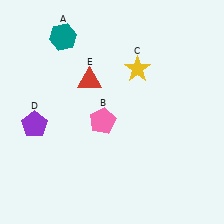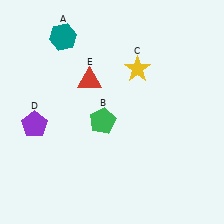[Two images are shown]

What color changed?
The pentagon (B) changed from pink in Image 1 to green in Image 2.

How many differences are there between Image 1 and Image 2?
There is 1 difference between the two images.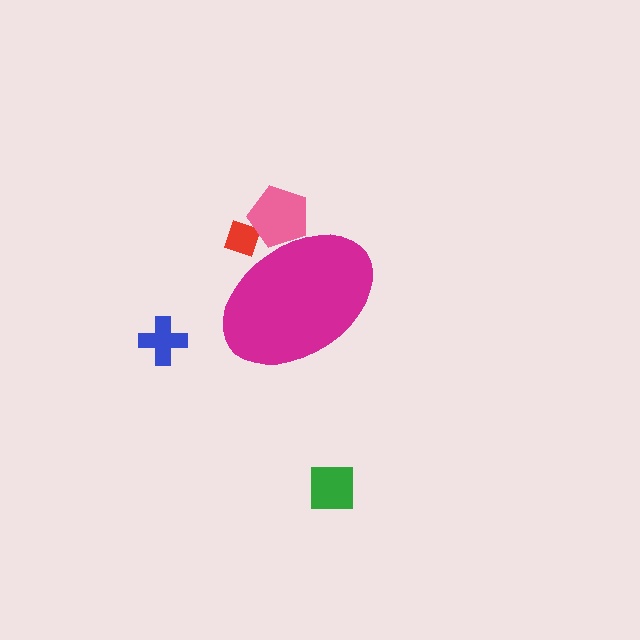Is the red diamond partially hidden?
Yes, the red diamond is partially hidden behind the magenta ellipse.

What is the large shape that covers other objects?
A magenta ellipse.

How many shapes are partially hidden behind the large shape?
2 shapes are partially hidden.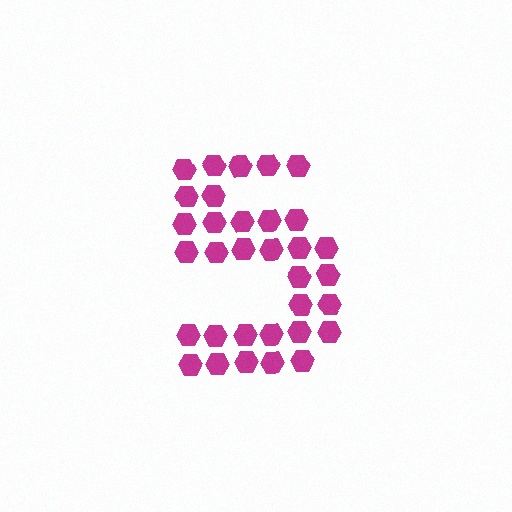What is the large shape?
The large shape is the digit 5.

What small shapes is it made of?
It is made of small hexagons.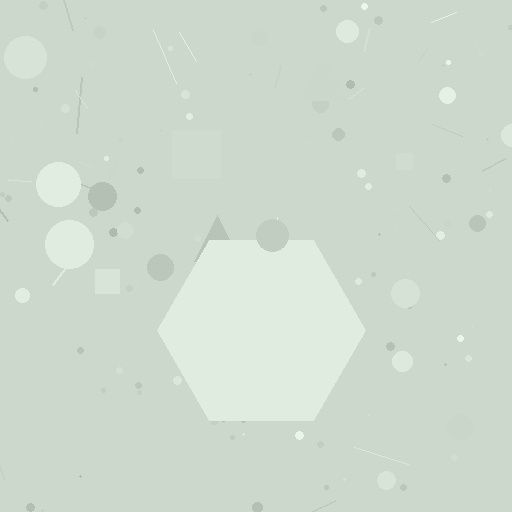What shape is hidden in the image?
A hexagon is hidden in the image.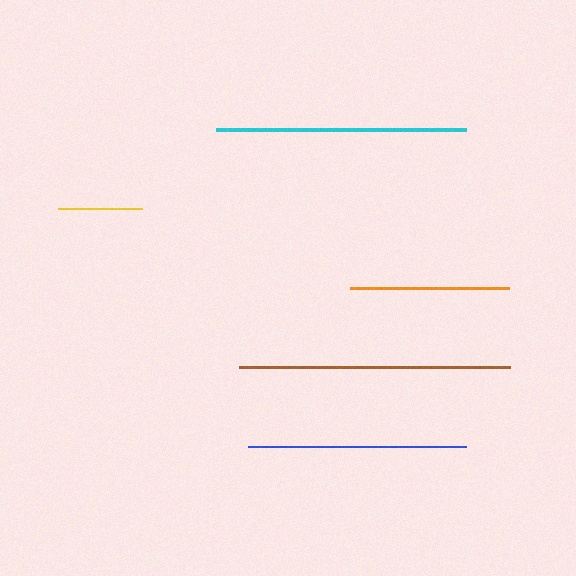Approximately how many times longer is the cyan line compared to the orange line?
The cyan line is approximately 1.6 times the length of the orange line.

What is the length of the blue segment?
The blue segment is approximately 218 pixels long.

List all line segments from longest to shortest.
From longest to shortest: brown, cyan, blue, orange, yellow.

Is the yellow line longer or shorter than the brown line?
The brown line is longer than the yellow line.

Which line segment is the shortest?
The yellow line is the shortest at approximately 84 pixels.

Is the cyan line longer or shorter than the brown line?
The brown line is longer than the cyan line.